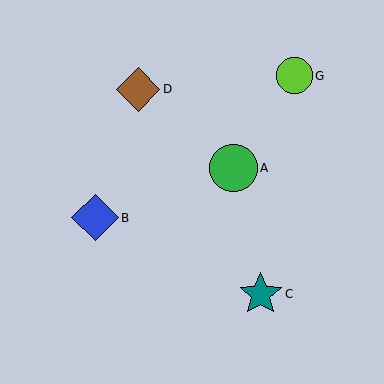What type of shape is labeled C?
Shape C is a teal star.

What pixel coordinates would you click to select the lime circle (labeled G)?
Click at (295, 76) to select the lime circle G.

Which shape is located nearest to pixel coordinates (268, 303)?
The teal star (labeled C) at (261, 294) is nearest to that location.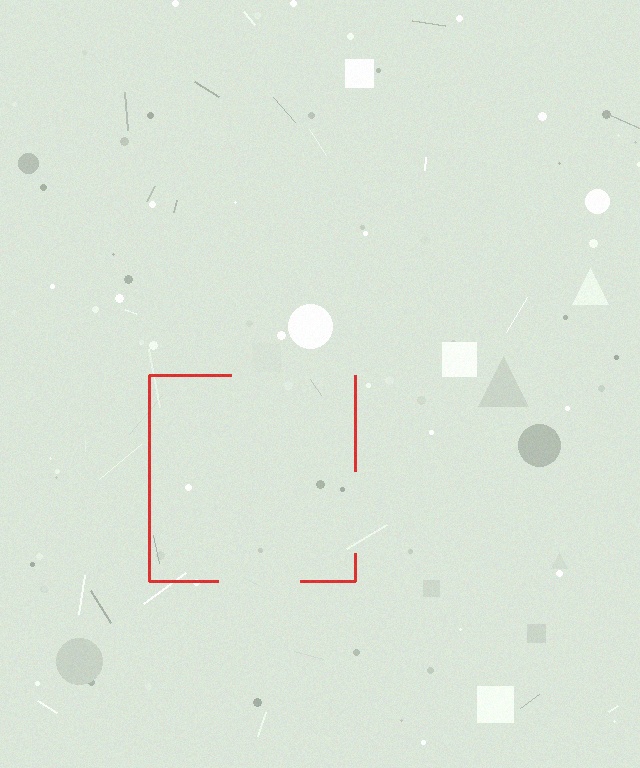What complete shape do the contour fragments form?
The contour fragments form a square.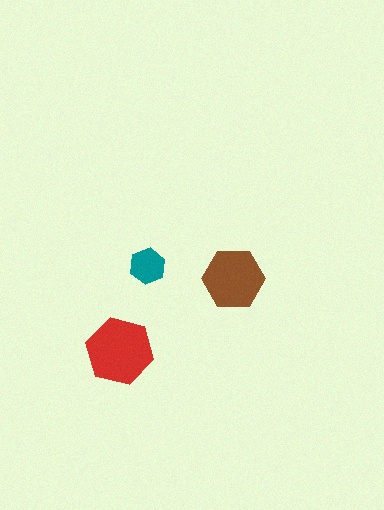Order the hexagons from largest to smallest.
the red one, the brown one, the teal one.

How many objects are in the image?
There are 3 objects in the image.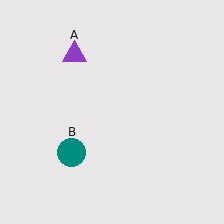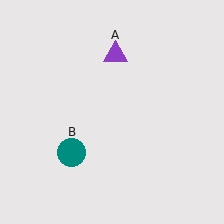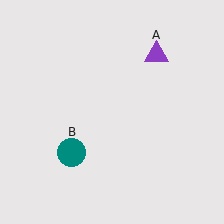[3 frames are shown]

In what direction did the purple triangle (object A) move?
The purple triangle (object A) moved right.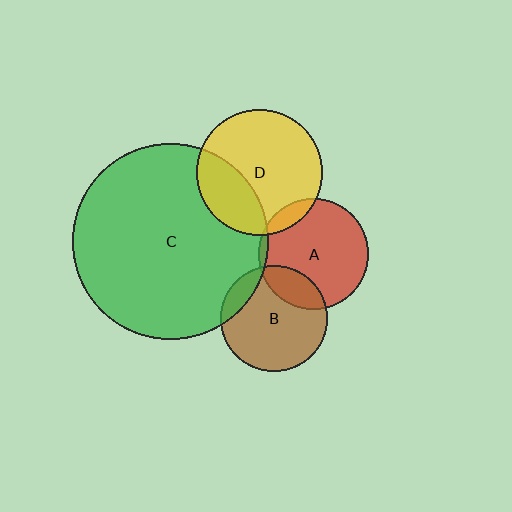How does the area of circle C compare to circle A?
Approximately 3.1 times.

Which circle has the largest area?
Circle C (green).